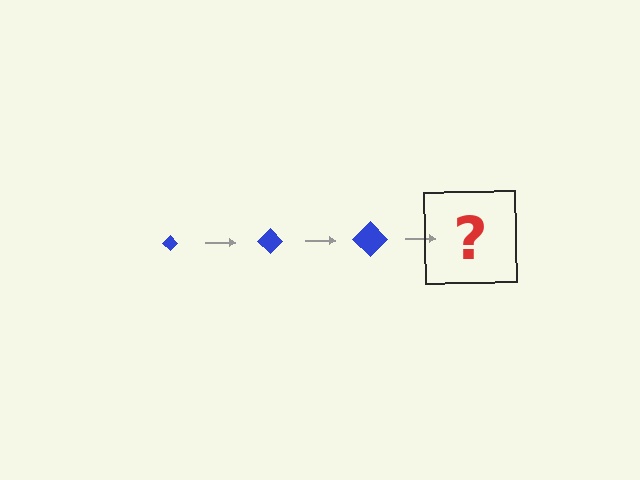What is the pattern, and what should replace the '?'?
The pattern is that the diamond gets progressively larger each step. The '?' should be a blue diamond, larger than the previous one.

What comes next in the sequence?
The next element should be a blue diamond, larger than the previous one.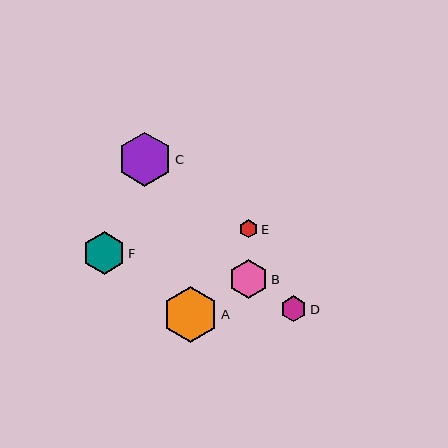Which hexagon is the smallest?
Hexagon E is the smallest with a size of approximately 18 pixels.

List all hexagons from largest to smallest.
From largest to smallest: A, C, F, B, D, E.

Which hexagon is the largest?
Hexagon A is the largest with a size of approximately 56 pixels.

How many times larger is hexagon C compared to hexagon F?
Hexagon C is approximately 1.3 times the size of hexagon F.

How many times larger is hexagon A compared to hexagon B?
Hexagon A is approximately 1.4 times the size of hexagon B.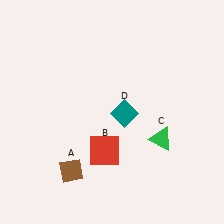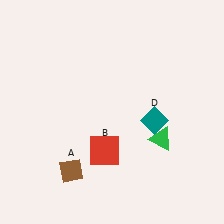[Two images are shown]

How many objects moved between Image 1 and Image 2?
1 object moved between the two images.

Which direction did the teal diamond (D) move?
The teal diamond (D) moved right.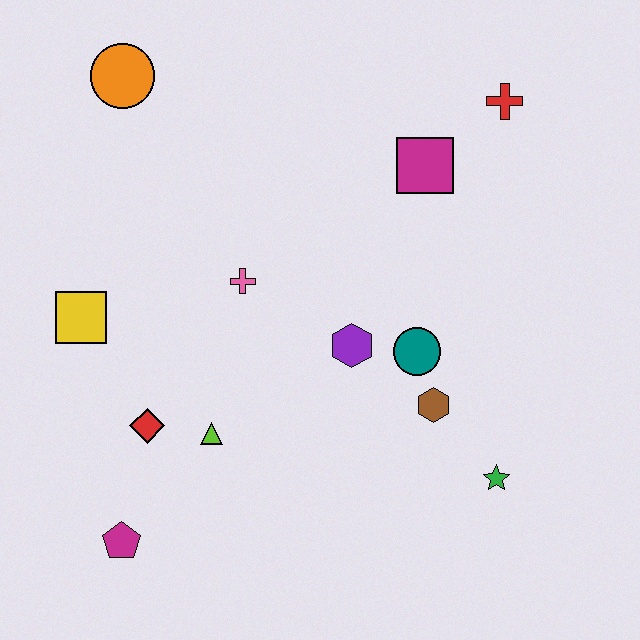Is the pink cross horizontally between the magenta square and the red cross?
No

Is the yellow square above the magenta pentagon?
Yes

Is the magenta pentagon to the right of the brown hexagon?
No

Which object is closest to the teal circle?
The brown hexagon is closest to the teal circle.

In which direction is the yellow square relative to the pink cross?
The yellow square is to the left of the pink cross.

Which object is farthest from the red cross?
The magenta pentagon is farthest from the red cross.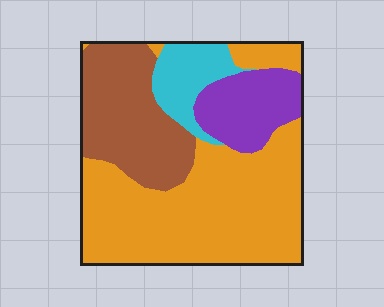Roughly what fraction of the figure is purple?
Purple covers around 15% of the figure.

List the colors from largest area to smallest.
From largest to smallest: orange, brown, purple, cyan.